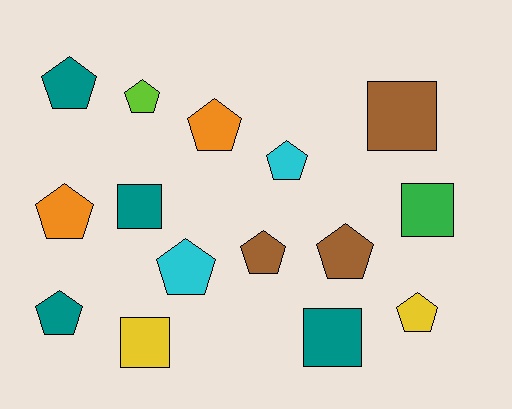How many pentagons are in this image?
There are 10 pentagons.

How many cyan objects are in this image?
There are 2 cyan objects.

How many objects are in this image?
There are 15 objects.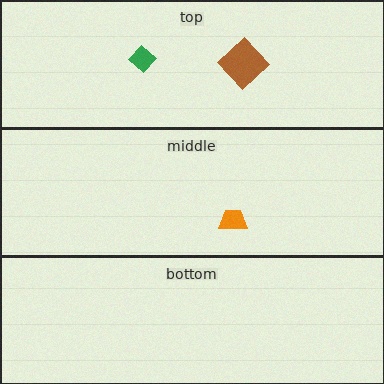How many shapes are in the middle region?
1.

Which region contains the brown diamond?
The top region.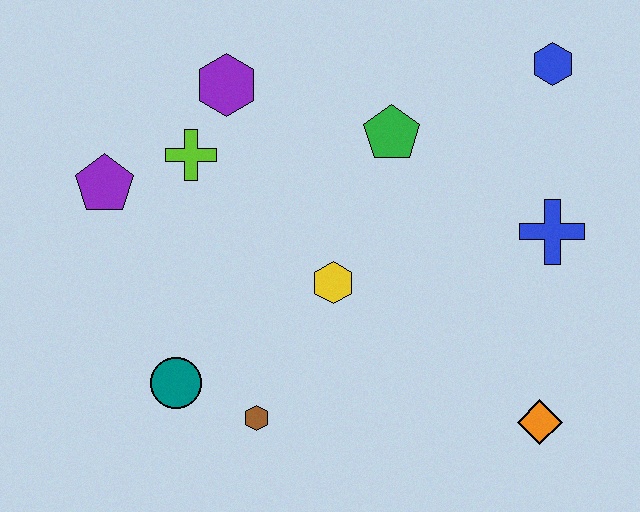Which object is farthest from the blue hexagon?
The teal circle is farthest from the blue hexagon.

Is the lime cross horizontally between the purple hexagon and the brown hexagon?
No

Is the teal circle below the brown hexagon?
No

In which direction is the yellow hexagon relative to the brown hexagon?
The yellow hexagon is above the brown hexagon.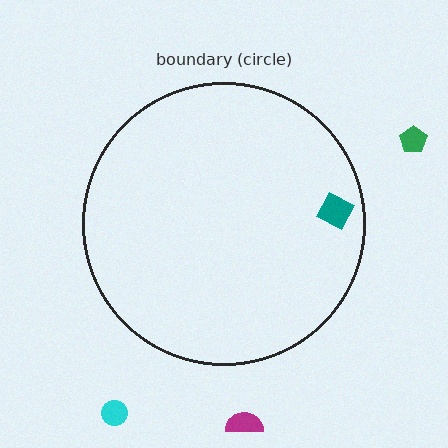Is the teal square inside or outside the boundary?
Inside.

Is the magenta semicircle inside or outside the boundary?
Outside.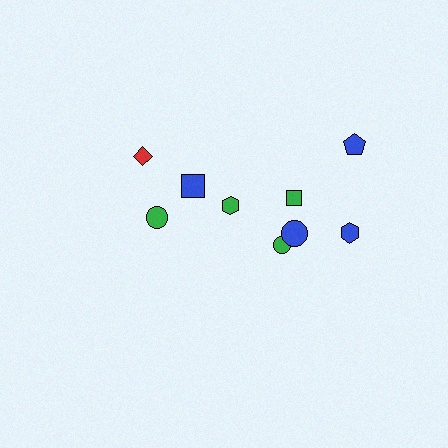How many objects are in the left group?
There are 3 objects.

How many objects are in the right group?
There are 6 objects.